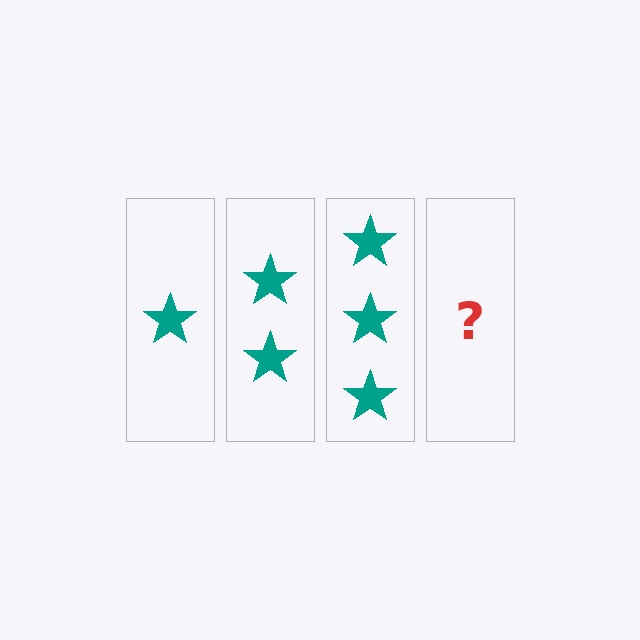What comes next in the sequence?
The next element should be 4 stars.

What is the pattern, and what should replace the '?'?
The pattern is that each step adds one more star. The '?' should be 4 stars.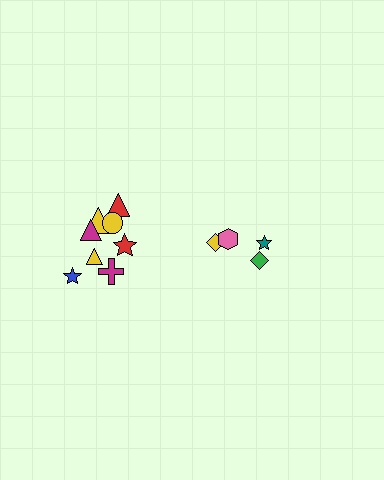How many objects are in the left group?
There are 8 objects.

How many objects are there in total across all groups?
There are 12 objects.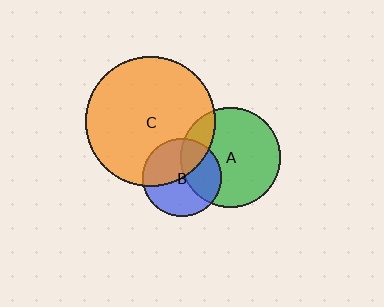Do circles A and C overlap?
Yes.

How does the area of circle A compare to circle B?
Approximately 1.6 times.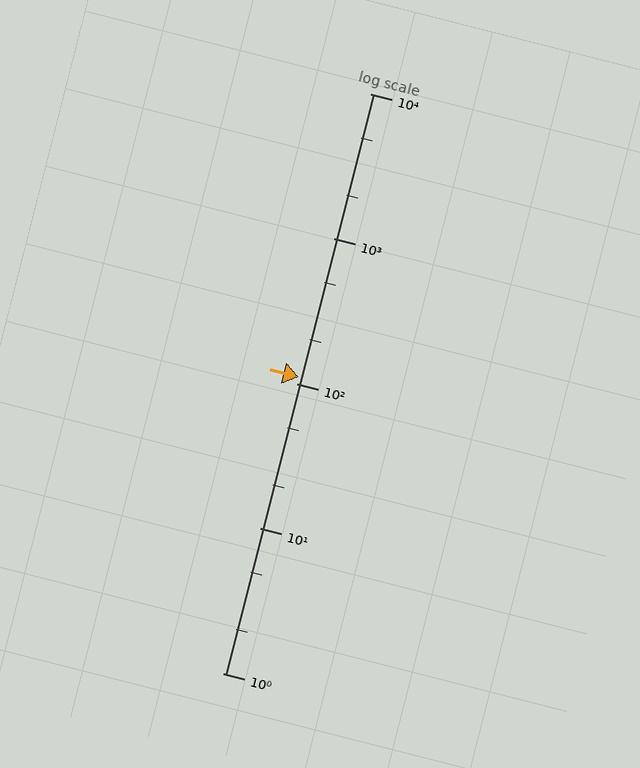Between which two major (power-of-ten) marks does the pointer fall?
The pointer is between 100 and 1000.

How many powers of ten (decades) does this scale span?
The scale spans 4 decades, from 1 to 10000.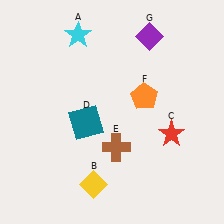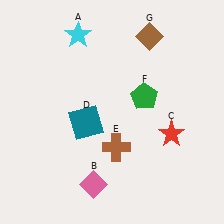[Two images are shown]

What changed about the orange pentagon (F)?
In Image 1, F is orange. In Image 2, it changed to green.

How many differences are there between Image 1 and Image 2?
There are 3 differences between the two images.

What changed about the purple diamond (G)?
In Image 1, G is purple. In Image 2, it changed to brown.